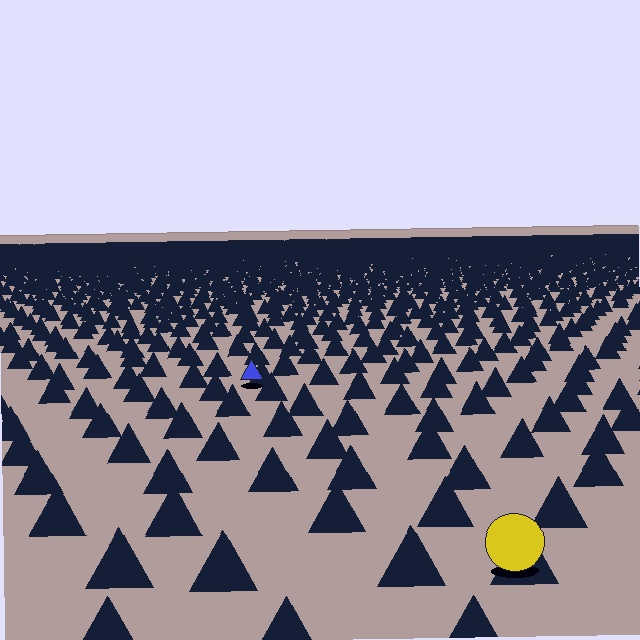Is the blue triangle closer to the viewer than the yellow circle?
No. The yellow circle is closer — you can tell from the texture gradient: the ground texture is coarser near it.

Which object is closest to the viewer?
The yellow circle is closest. The texture marks near it are larger and more spread out.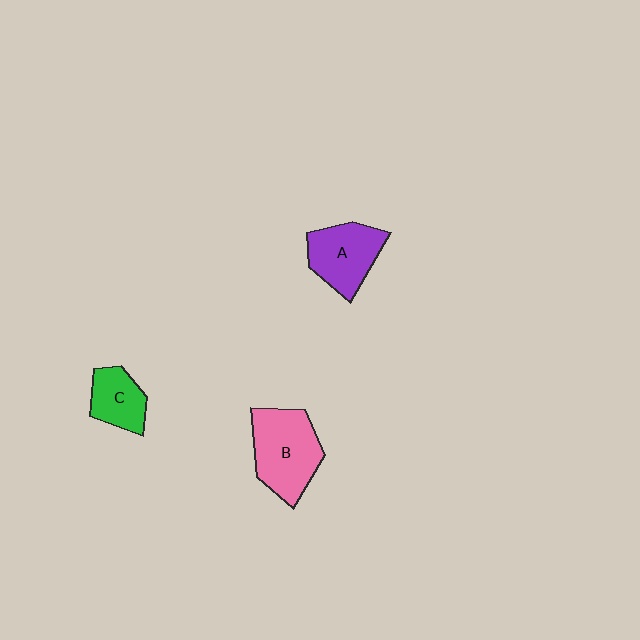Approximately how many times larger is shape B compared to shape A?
Approximately 1.3 times.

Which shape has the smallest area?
Shape C (green).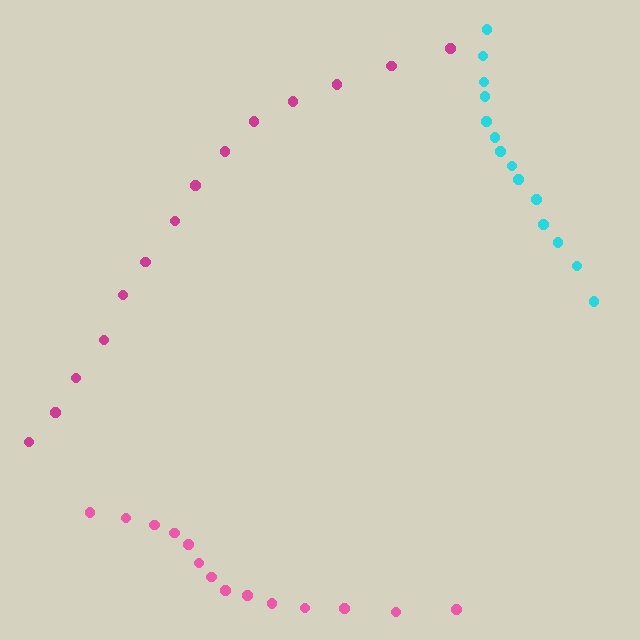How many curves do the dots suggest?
There are 3 distinct paths.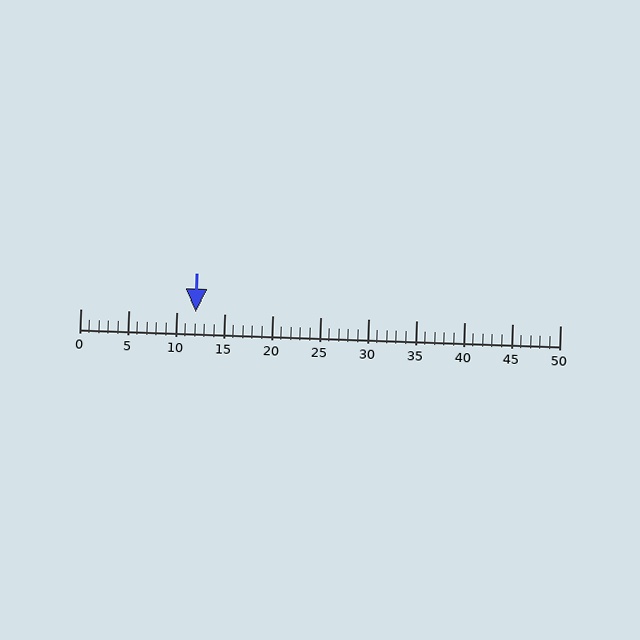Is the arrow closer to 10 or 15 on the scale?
The arrow is closer to 10.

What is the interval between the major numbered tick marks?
The major tick marks are spaced 5 units apart.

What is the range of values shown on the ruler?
The ruler shows values from 0 to 50.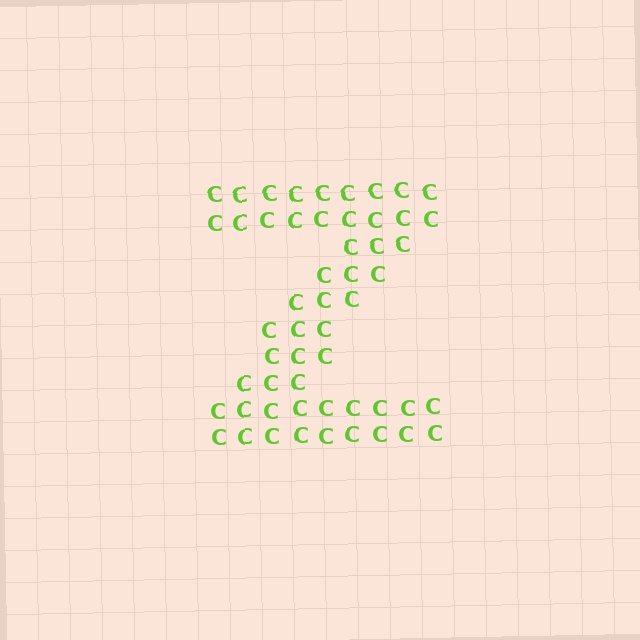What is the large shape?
The large shape is the letter Z.